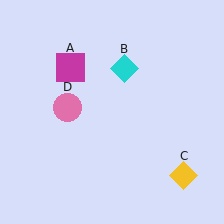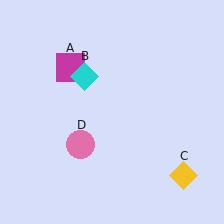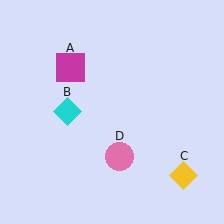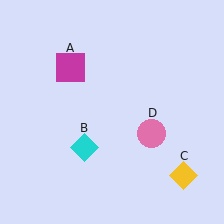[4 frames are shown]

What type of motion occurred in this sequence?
The cyan diamond (object B), pink circle (object D) rotated counterclockwise around the center of the scene.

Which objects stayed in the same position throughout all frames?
Magenta square (object A) and yellow diamond (object C) remained stationary.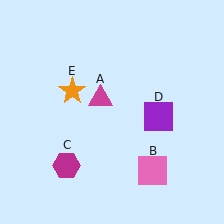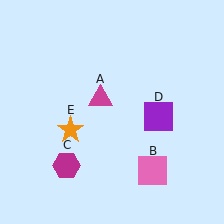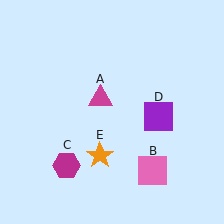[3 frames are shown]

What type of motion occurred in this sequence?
The orange star (object E) rotated counterclockwise around the center of the scene.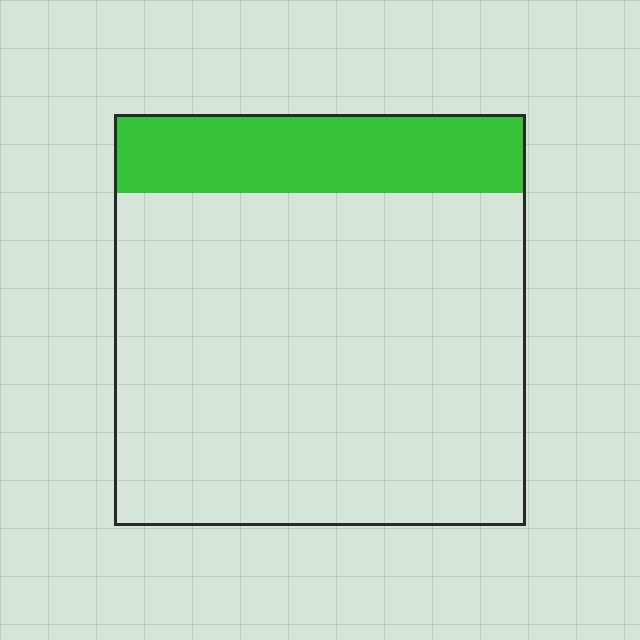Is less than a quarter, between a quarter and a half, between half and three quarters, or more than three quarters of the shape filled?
Less than a quarter.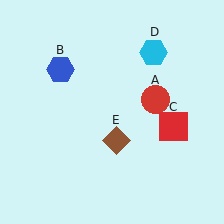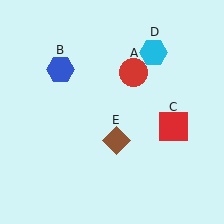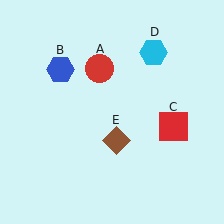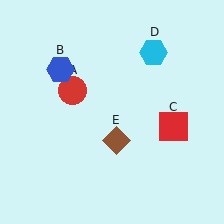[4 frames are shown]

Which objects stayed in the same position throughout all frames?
Blue hexagon (object B) and red square (object C) and cyan hexagon (object D) and brown diamond (object E) remained stationary.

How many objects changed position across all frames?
1 object changed position: red circle (object A).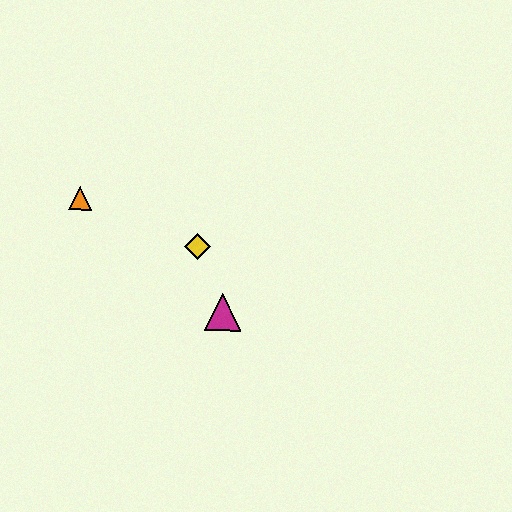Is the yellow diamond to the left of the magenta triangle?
Yes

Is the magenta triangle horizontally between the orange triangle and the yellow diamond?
No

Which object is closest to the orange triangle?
The yellow diamond is closest to the orange triangle.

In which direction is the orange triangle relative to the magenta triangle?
The orange triangle is to the left of the magenta triangle.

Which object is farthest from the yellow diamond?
The orange triangle is farthest from the yellow diamond.